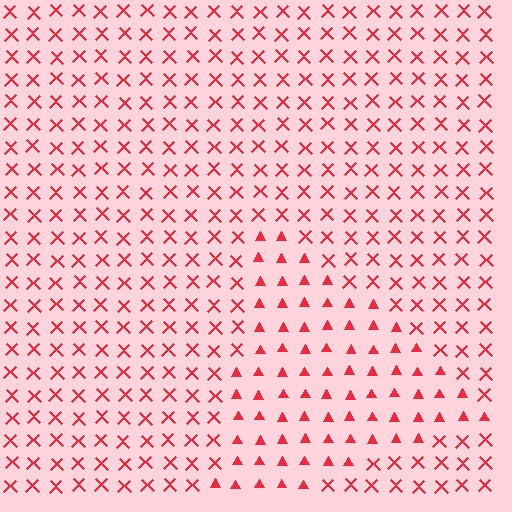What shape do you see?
I see a triangle.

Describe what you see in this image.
The image is filled with small red elements arranged in a uniform grid. A triangle-shaped region contains triangles, while the surrounding area contains X marks. The boundary is defined purely by the change in element shape.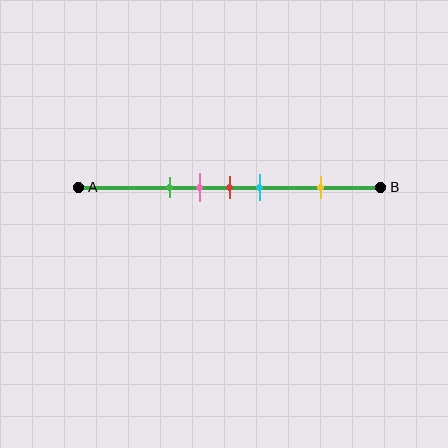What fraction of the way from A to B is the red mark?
The red mark is approximately 50% (0.5) of the way from A to B.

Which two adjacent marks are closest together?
The pink and red marks are the closest adjacent pair.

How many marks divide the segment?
There are 5 marks dividing the segment.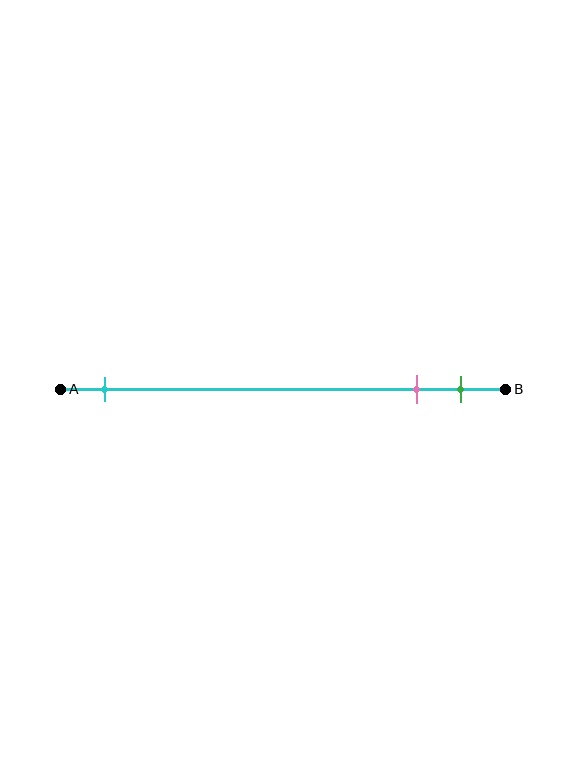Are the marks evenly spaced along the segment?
No, the marks are not evenly spaced.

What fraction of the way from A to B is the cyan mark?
The cyan mark is approximately 10% (0.1) of the way from A to B.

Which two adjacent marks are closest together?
The pink and green marks are the closest adjacent pair.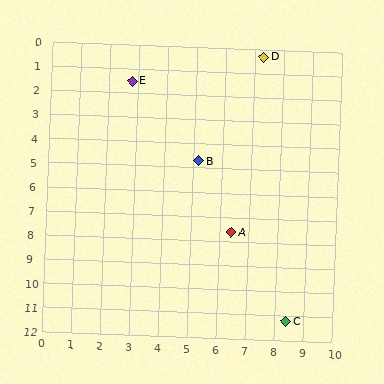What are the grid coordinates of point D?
Point D is at approximately (7.3, 0.3).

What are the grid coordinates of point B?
Point B is at approximately (5.2, 4.7).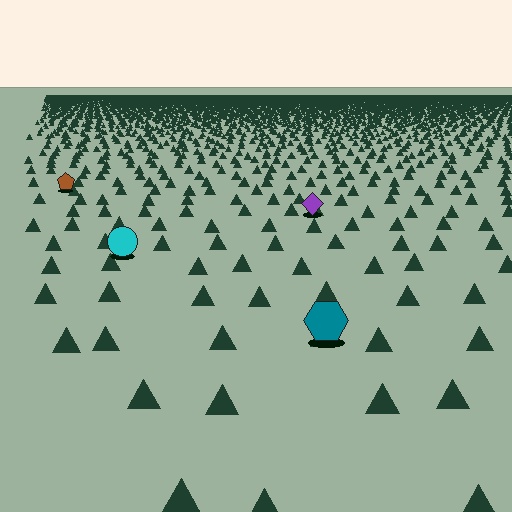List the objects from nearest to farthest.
From nearest to farthest: the teal hexagon, the cyan circle, the purple diamond, the brown pentagon.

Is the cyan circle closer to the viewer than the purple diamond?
Yes. The cyan circle is closer — you can tell from the texture gradient: the ground texture is coarser near it.